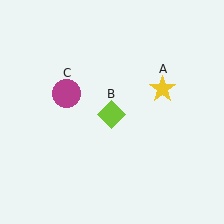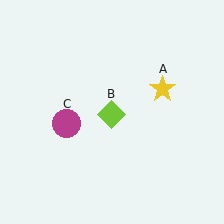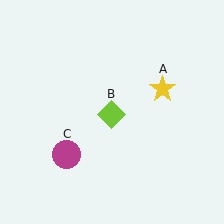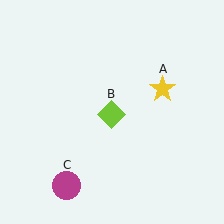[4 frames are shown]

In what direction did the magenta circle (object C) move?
The magenta circle (object C) moved down.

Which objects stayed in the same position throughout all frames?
Yellow star (object A) and lime diamond (object B) remained stationary.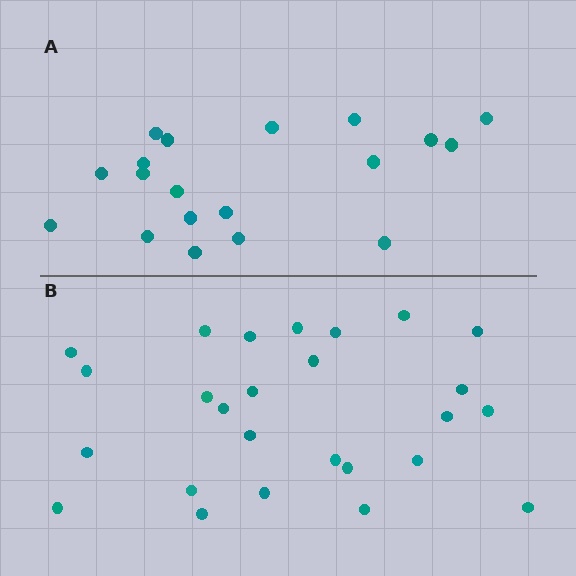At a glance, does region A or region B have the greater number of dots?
Region B (the bottom region) has more dots.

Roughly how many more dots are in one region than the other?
Region B has roughly 8 or so more dots than region A.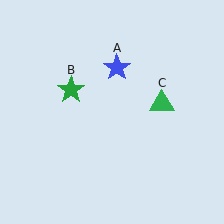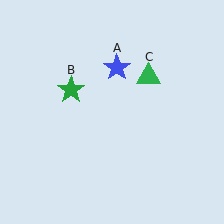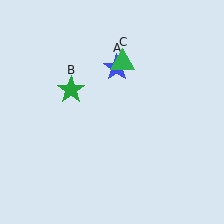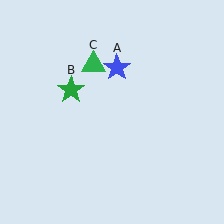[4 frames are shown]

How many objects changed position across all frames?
1 object changed position: green triangle (object C).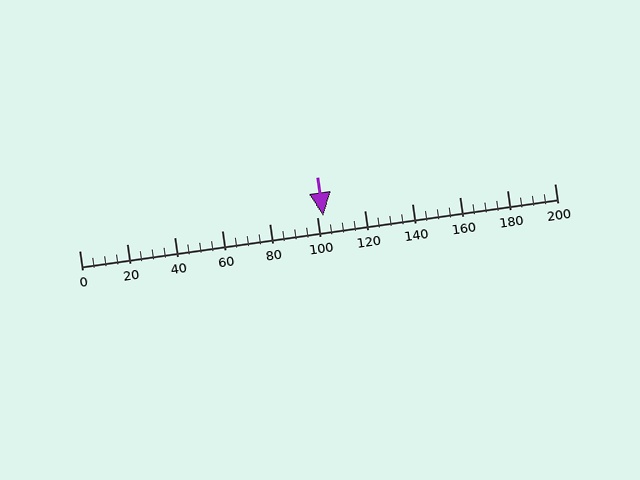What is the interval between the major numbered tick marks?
The major tick marks are spaced 20 units apart.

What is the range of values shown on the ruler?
The ruler shows values from 0 to 200.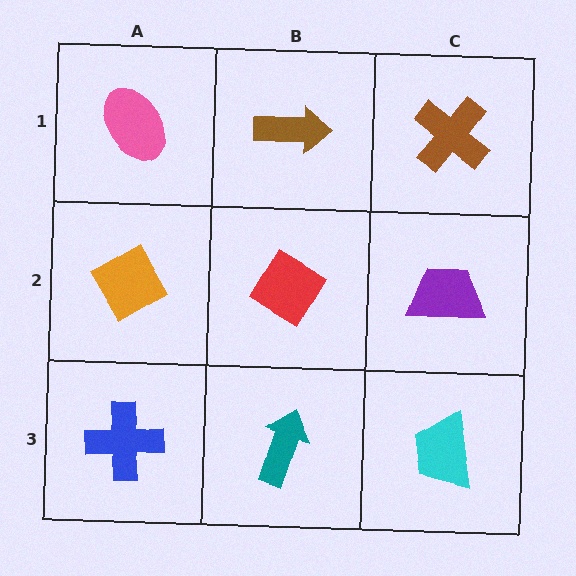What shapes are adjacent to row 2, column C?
A brown cross (row 1, column C), a cyan trapezoid (row 3, column C), a red diamond (row 2, column B).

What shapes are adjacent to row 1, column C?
A purple trapezoid (row 2, column C), a brown arrow (row 1, column B).